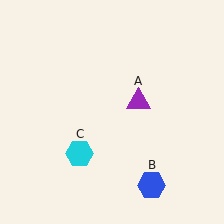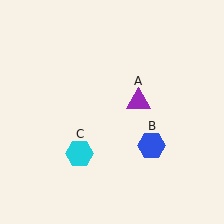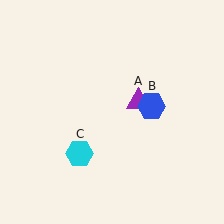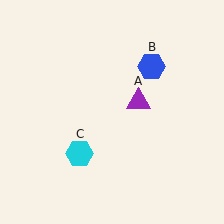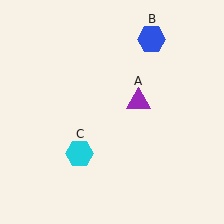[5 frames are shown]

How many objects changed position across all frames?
1 object changed position: blue hexagon (object B).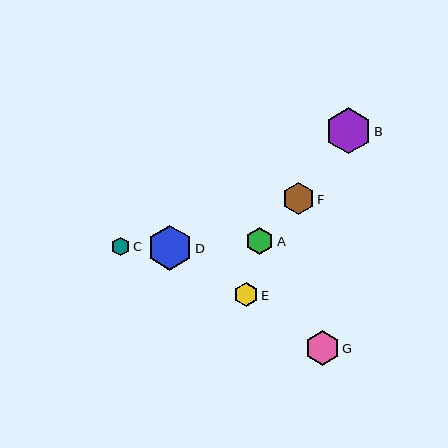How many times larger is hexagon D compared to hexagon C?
Hexagon D is approximately 2.4 times the size of hexagon C.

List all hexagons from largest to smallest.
From largest to smallest: B, D, G, F, A, E, C.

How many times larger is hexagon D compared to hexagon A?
Hexagon D is approximately 1.6 times the size of hexagon A.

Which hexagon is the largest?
Hexagon B is the largest with a size of approximately 46 pixels.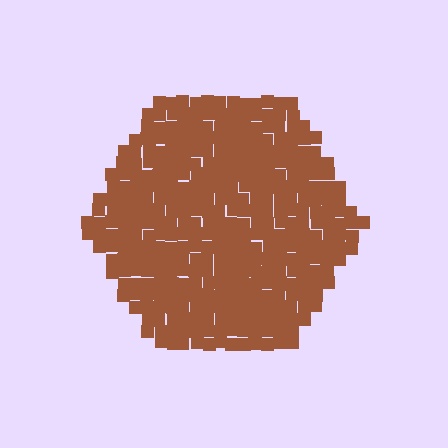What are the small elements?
The small elements are squares.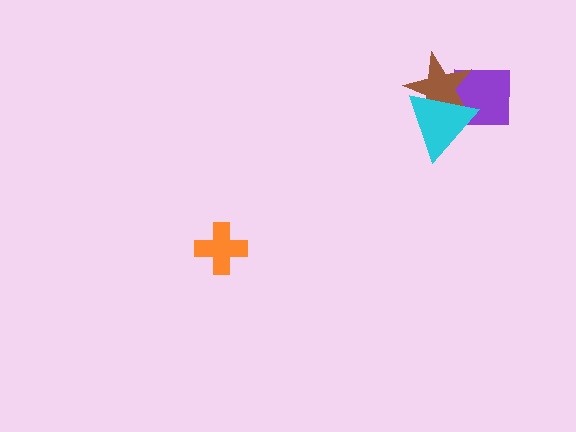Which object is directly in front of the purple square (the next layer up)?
The brown star is directly in front of the purple square.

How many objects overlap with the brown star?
2 objects overlap with the brown star.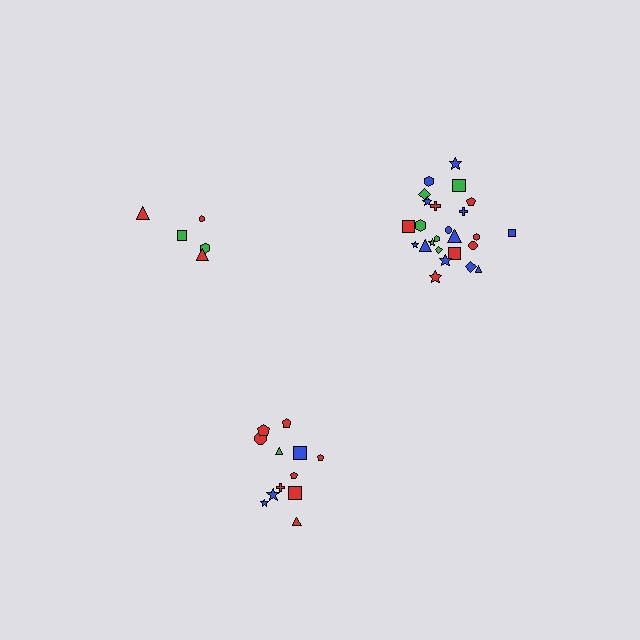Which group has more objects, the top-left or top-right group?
The top-right group.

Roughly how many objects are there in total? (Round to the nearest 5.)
Roughly 40 objects in total.